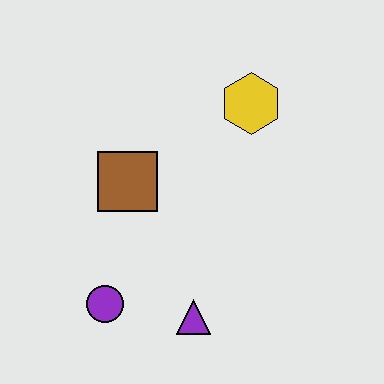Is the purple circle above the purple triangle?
Yes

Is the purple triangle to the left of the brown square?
No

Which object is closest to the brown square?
The purple circle is closest to the brown square.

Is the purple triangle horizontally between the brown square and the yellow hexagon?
Yes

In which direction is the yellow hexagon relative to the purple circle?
The yellow hexagon is above the purple circle.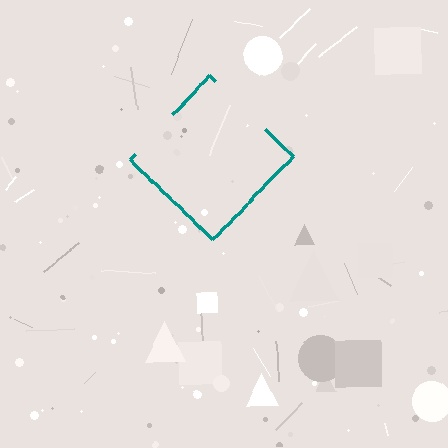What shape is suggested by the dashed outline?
The dashed outline suggests a diamond.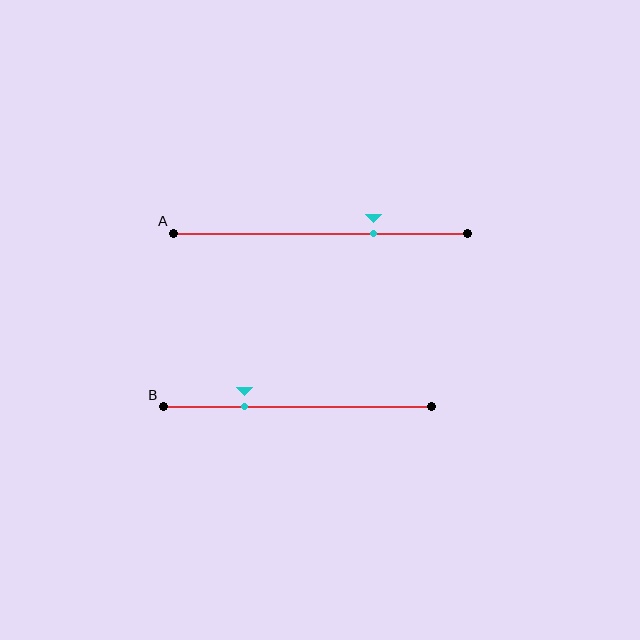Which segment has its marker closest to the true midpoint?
Segment A has its marker closest to the true midpoint.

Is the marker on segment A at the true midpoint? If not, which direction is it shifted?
No, the marker on segment A is shifted to the right by about 18% of the segment length.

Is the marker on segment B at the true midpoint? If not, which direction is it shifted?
No, the marker on segment B is shifted to the left by about 19% of the segment length.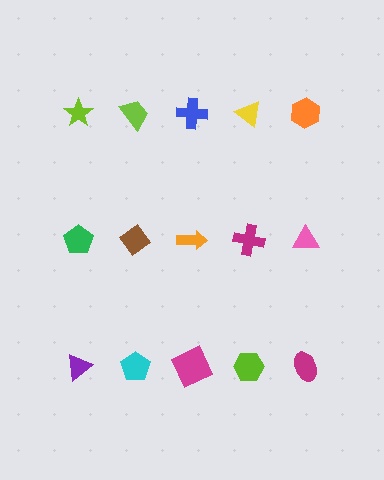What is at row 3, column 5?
A magenta ellipse.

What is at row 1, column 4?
A yellow triangle.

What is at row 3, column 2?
A cyan pentagon.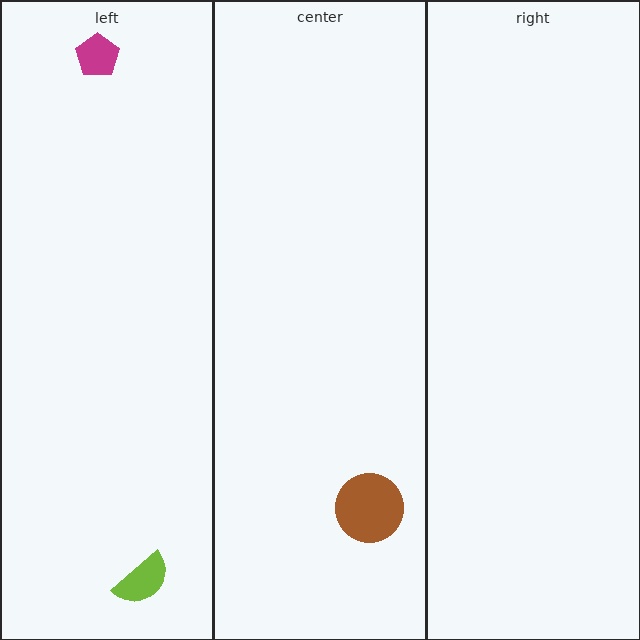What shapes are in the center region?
The brown circle.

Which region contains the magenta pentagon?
The left region.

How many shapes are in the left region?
2.